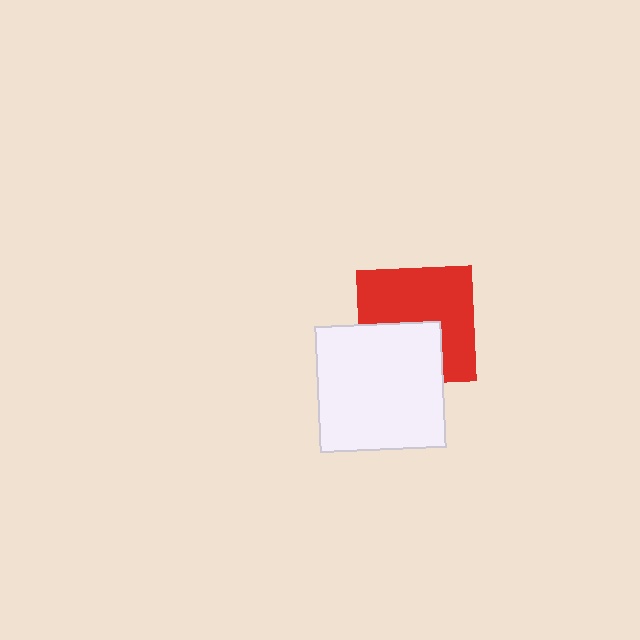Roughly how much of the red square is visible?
About half of it is visible (roughly 61%).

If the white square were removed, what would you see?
You would see the complete red square.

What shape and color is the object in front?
The object in front is a white square.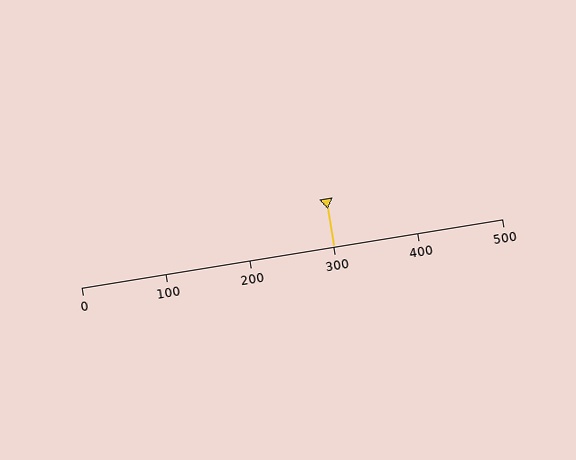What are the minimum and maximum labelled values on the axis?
The axis runs from 0 to 500.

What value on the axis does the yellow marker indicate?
The marker indicates approximately 300.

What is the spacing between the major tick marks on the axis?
The major ticks are spaced 100 apart.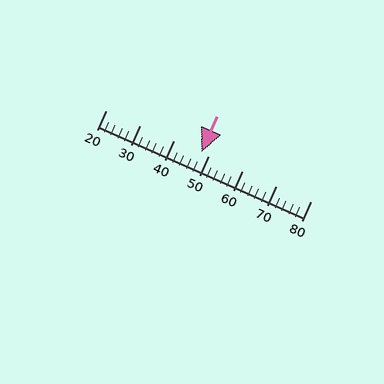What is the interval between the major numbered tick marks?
The major tick marks are spaced 10 units apart.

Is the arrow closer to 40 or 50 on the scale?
The arrow is closer to 50.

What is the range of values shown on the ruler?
The ruler shows values from 20 to 80.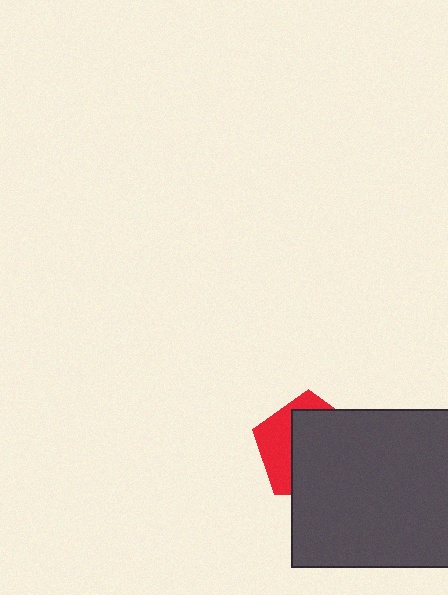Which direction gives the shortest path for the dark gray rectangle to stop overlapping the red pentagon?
Moving toward the lower-right gives the shortest separation.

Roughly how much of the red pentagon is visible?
A small part of it is visible (roughly 36%).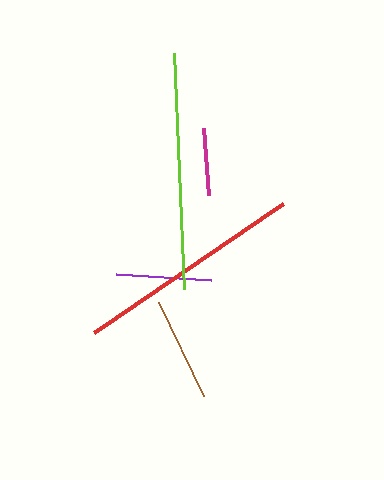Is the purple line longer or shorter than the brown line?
The brown line is longer than the purple line.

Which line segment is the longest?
The lime line is the longest at approximately 236 pixels.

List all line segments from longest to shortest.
From longest to shortest: lime, red, brown, purple, magenta.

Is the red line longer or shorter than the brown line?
The red line is longer than the brown line.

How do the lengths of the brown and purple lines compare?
The brown and purple lines are approximately the same length.